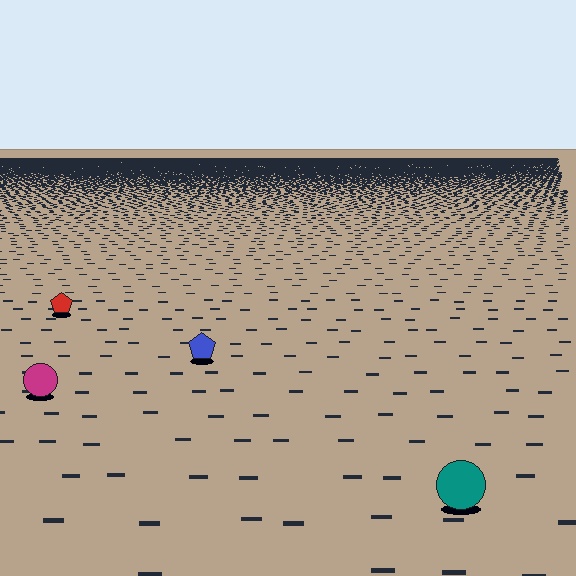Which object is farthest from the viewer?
The red pentagon is farthest from the viewer. It appears smaller and the ground texture around it is denser.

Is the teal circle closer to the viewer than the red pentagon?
Yes. The teal circle is closer — you can tell from the texture gradient: the ground texture is coarser near it.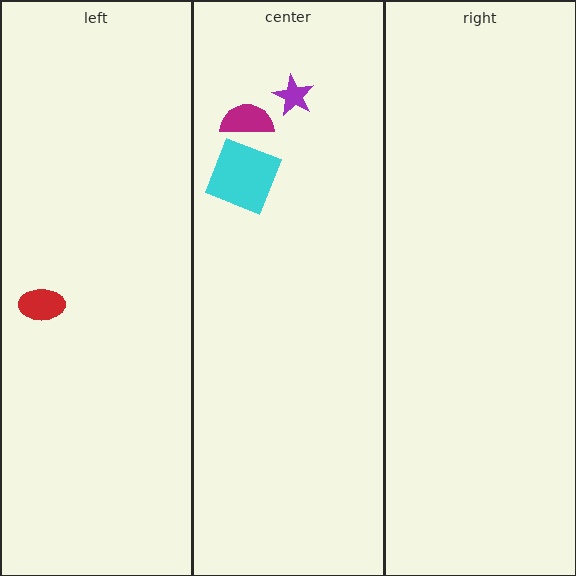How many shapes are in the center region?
3.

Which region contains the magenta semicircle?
The center region.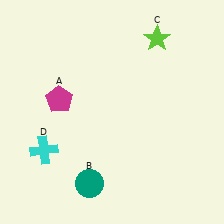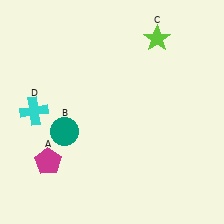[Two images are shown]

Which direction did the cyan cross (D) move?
The cyan cross (D) moved up.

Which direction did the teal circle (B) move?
The teal circle (B) moved up.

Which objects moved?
The objects that moved are: the magenta pentagon (A), the teal circle (B), the cyan cross (D).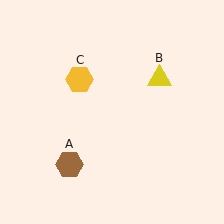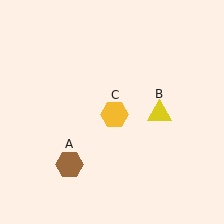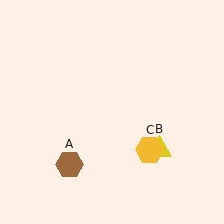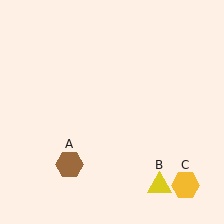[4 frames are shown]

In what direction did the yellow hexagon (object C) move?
The yellow hexagon (object C) moved down and to the right.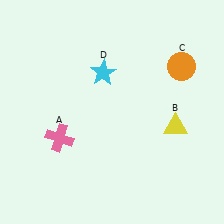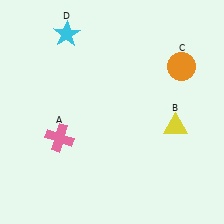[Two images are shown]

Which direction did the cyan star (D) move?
The cyan star (D) moved up.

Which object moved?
The cyan star (D) moved up.